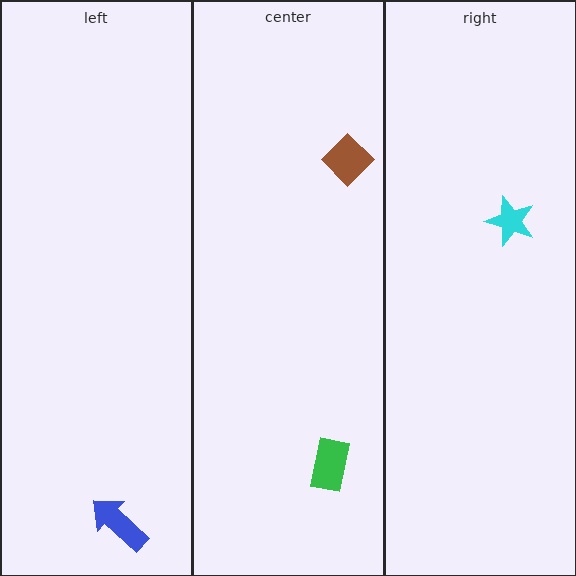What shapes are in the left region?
The blue arrow.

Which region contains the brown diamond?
The center region.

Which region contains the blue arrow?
The left region.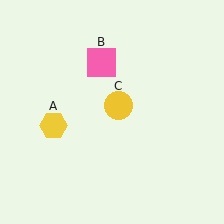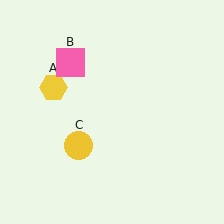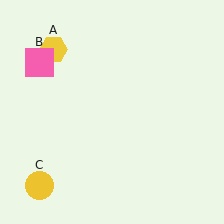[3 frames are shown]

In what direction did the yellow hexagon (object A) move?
The yellow hexagon (object A) moved up.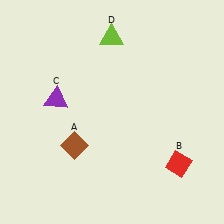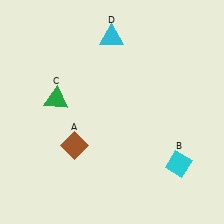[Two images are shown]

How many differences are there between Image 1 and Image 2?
There are 3 differences between the two images.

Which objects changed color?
B changed from red to cyan. C changed from purple to green. D changed from lime to cyan.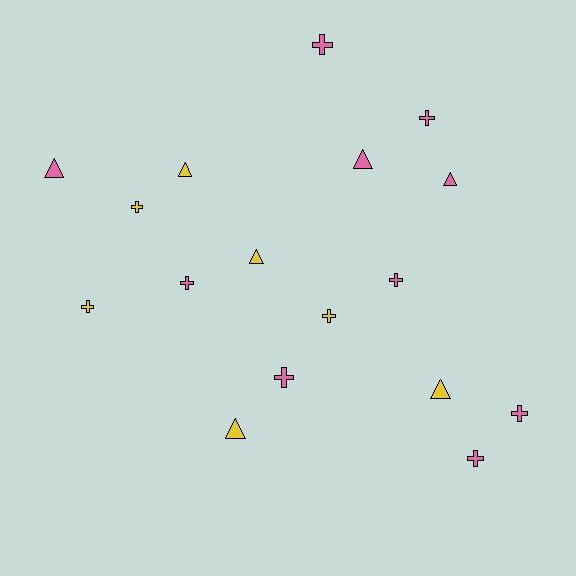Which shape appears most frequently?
Cross, with 10 objects.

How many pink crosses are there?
There are 7 pink crosses.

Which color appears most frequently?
Pink, with 10 objects.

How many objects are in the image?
There are 17 objects.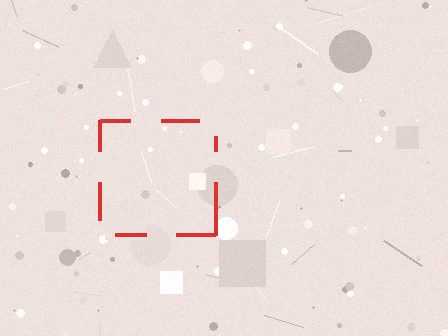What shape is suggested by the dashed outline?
The dashed outline suggests a square.